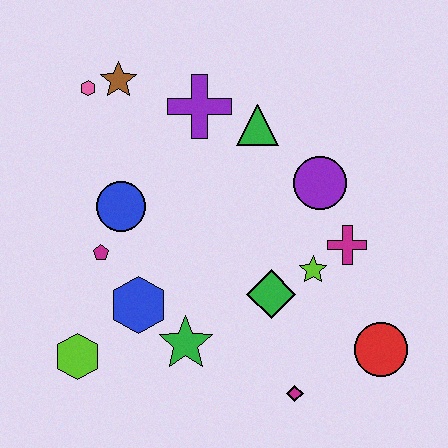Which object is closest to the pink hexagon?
The brown star is closest to the pink hexagon.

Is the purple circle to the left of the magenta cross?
Yes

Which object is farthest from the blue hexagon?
The red circle is farthest from the blue hexagon.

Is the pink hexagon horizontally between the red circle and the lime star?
No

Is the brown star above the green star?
Yes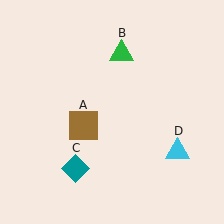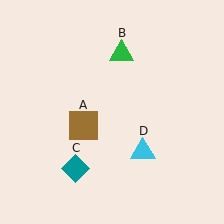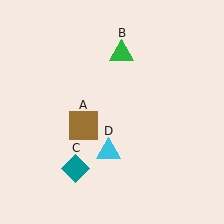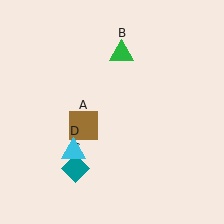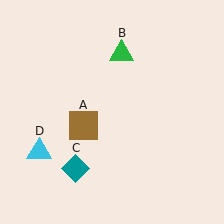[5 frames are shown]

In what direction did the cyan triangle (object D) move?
The cyan triangle (object D) moved left.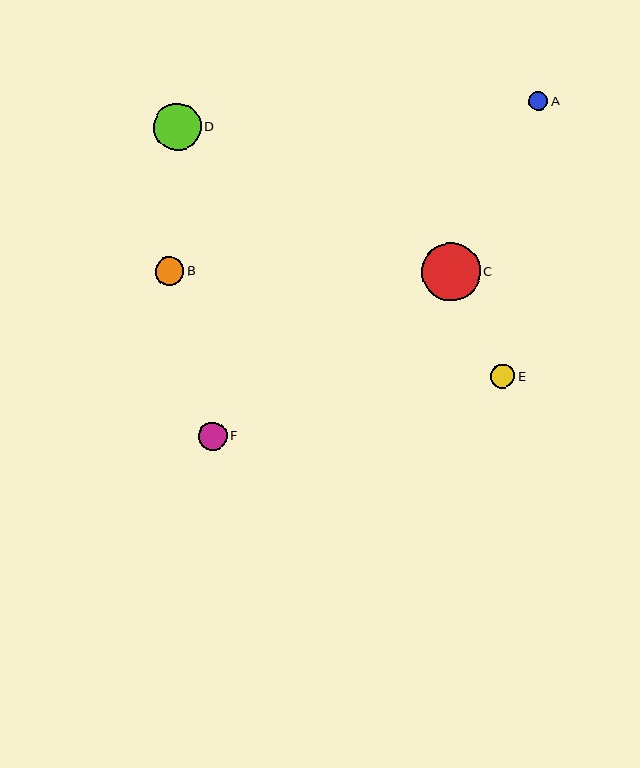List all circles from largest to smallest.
From largest to smallest: C, D, F, B, E, A.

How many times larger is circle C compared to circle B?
Circle C is approximately 2.0 times the size of circle B.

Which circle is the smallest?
Circle A is the smallest with a size of approximately 19 pixels.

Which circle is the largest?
Circle C is the largest with a size of approximately 58 pixels.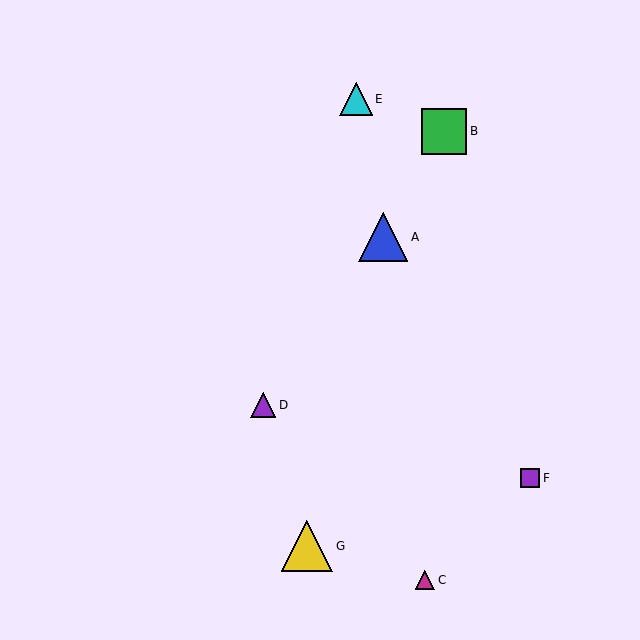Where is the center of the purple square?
The center of the purple square is at (530, 478).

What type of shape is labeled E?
Shape E is a cyan triangle.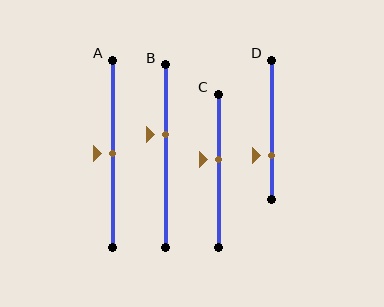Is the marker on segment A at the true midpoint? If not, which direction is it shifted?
Yes, the marker on segment A is at the true midpoint.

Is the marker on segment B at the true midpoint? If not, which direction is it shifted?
No, the marker on segment B is shifted upward by about 12% of the segment length.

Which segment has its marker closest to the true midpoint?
Segment A has its marker closest to the true midpoint.